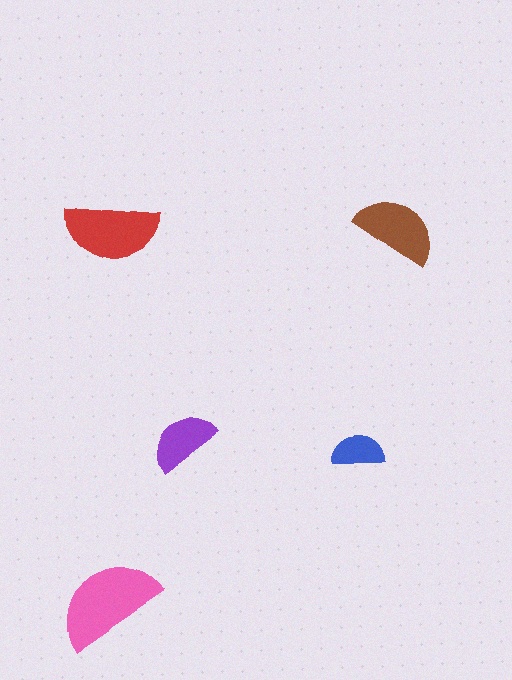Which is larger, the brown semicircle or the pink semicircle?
The pink one.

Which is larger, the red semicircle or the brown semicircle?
The red one.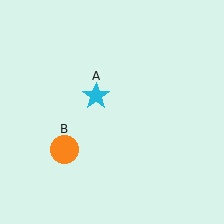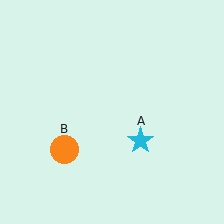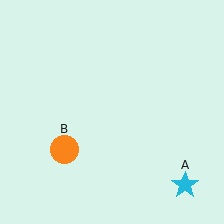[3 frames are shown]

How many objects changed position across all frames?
1 object changed position: cyan star (object A).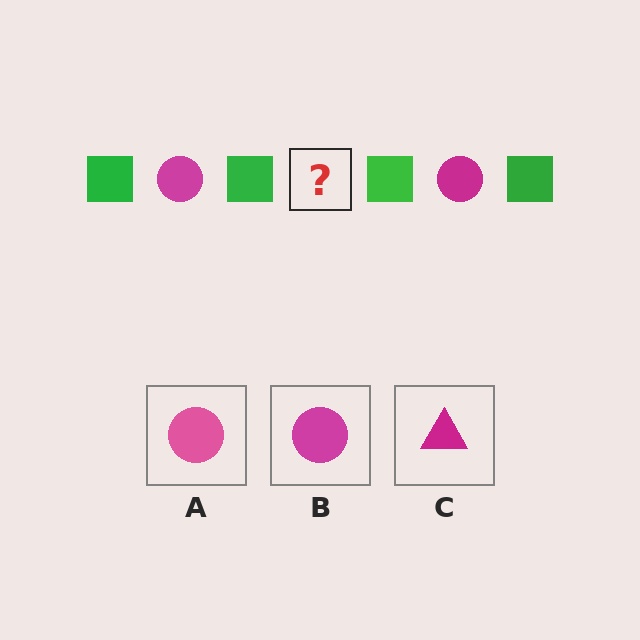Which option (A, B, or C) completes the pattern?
B.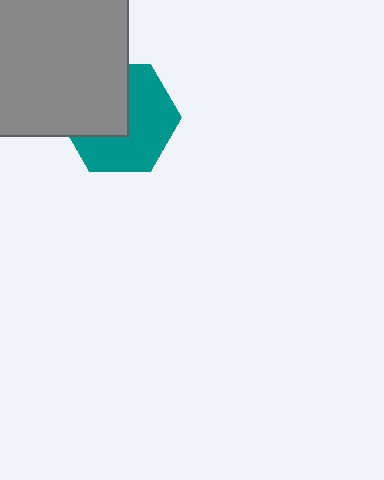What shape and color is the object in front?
The object in front is a gray square.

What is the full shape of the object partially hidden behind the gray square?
The partially hidden object is a teal hexagon.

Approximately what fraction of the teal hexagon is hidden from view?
Roughly 43% of the teal hexagon is hidden behind the gray square.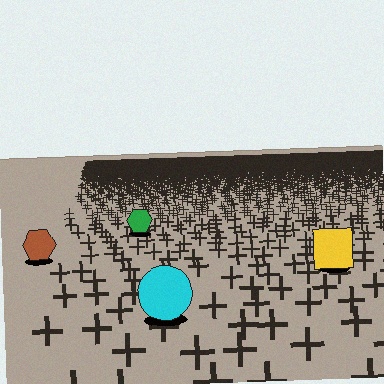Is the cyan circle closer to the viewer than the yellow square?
Yes. The cyan circle is closer — you can tell from the texture gradient: the ground texture is coarser near it.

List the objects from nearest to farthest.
From nearest to farthest: the cyan circle, the yellow square, the brown hexagon, the green hexagon.